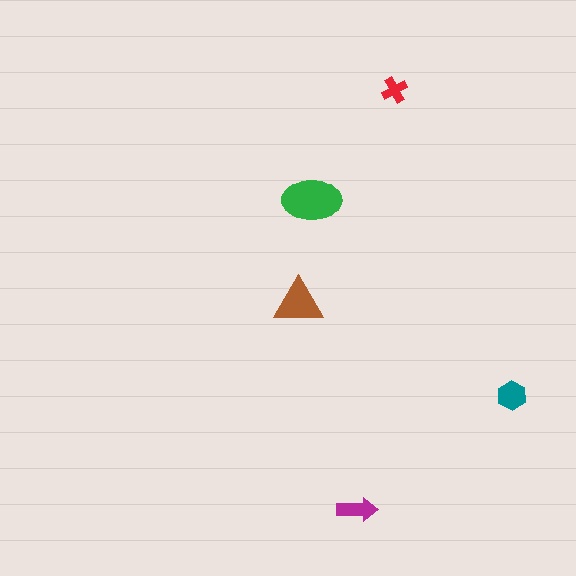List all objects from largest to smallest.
The green ellipse, the brown triangle, the teal hexagon, the magenta arrow, the red cross.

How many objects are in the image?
There are 5 objects in the image.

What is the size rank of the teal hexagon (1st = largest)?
3rd.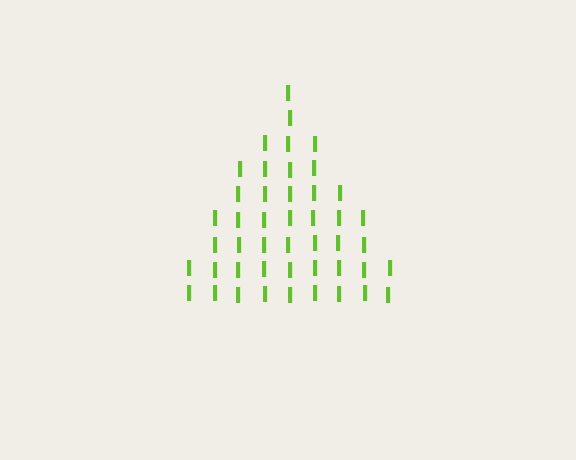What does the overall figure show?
The overall figure shows a triangle.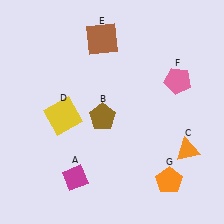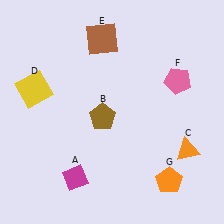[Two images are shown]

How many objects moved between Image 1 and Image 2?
1 object moved between the two images.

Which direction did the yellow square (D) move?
The yellow square (D) moved left.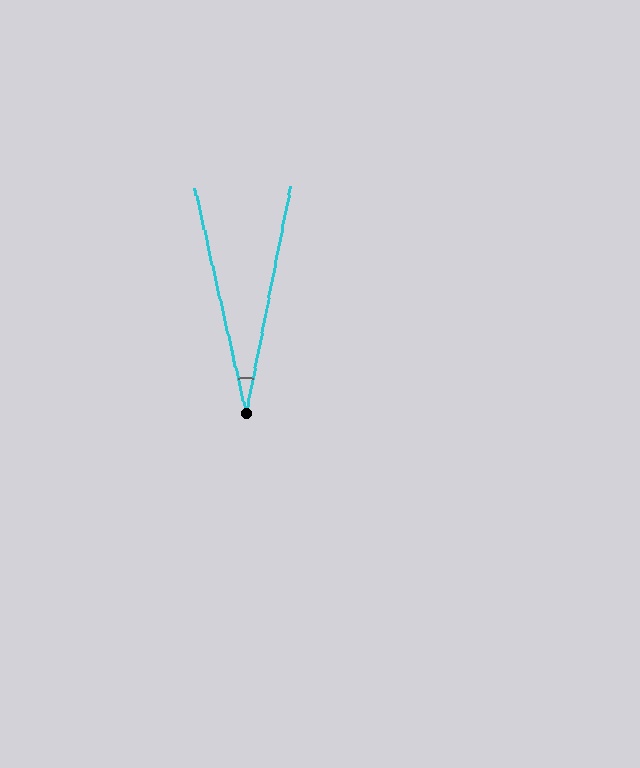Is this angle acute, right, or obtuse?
It is acute.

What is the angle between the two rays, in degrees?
Approximately 24 degrees.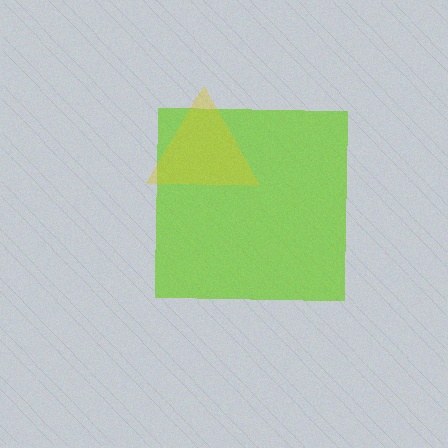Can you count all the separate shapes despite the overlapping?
Yes, there are 2 separate shapes.